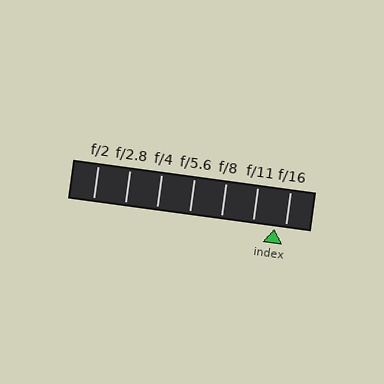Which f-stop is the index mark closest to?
The index mark is closest to f/16.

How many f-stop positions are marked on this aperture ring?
There are 7 f-stop positions marked.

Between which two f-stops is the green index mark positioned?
The index mark is between f/11 and f/16.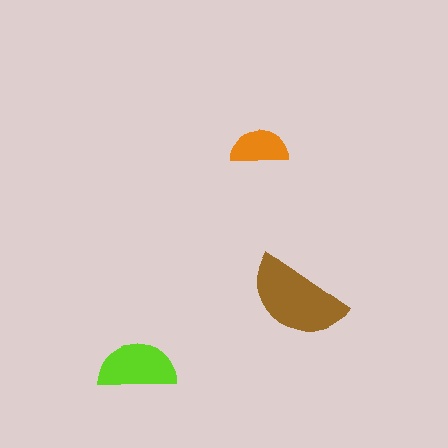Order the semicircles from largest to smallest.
the brown one, the lime one, the orange one.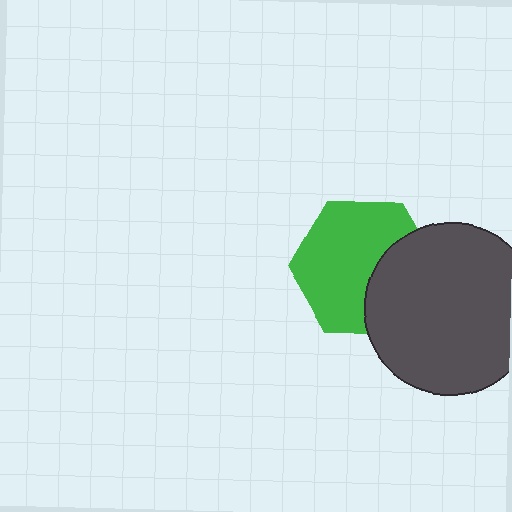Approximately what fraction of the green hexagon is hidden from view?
Roughly 34% of the green hexagon is hidden behind the dark gray circle.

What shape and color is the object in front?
The object in front is a dark gray circle.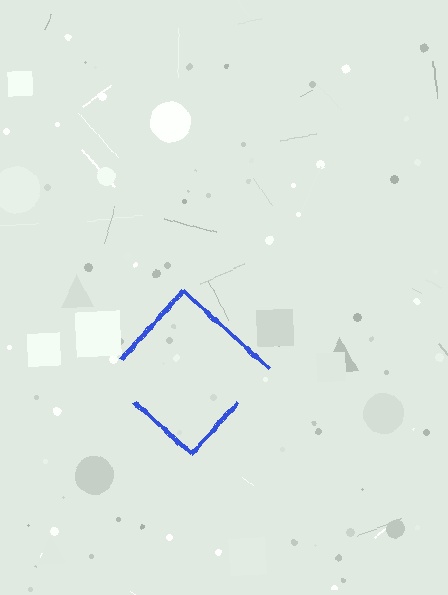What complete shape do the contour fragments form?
The contour fragments form a diamond.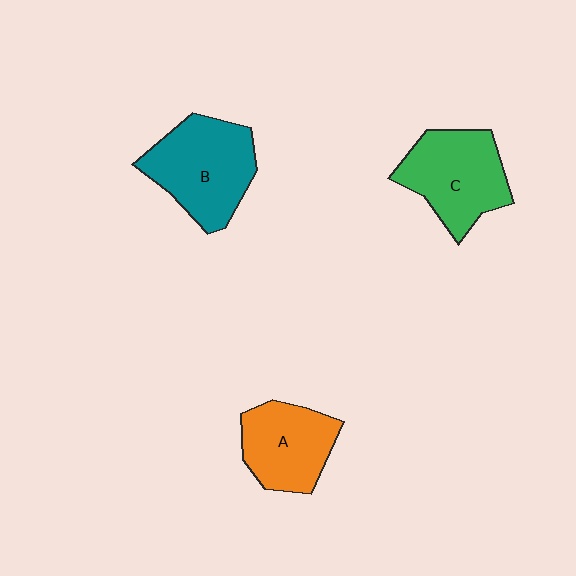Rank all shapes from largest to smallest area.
From largest to smallest: B (teal), C (green), A (orange).